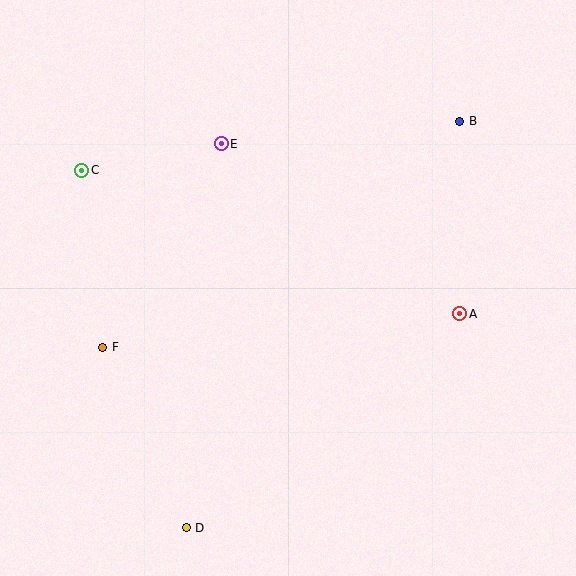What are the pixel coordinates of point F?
Point F is at (103, 347).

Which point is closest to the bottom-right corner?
Point A is closest to the bottom-right corner.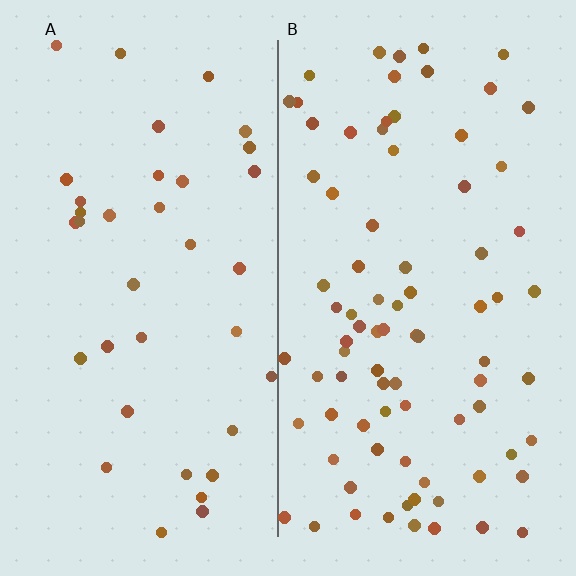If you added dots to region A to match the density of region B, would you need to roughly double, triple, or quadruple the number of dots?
Approximately double.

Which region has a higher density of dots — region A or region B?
B (the right).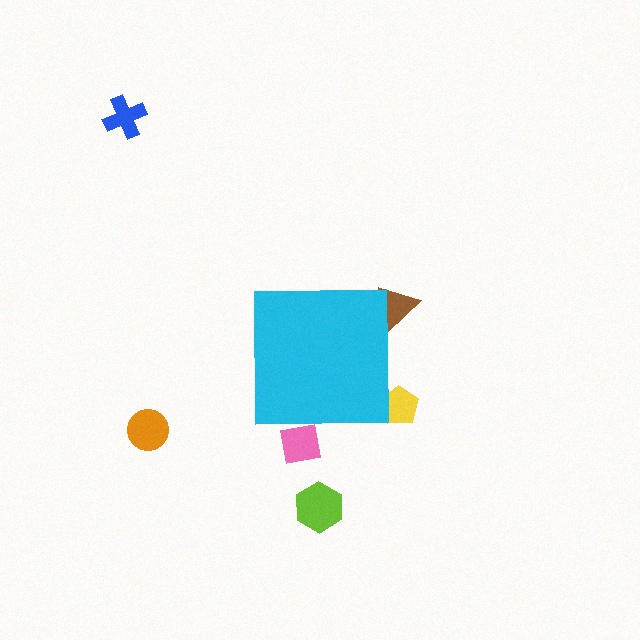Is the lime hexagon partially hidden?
No, the lime hexagon is fully visible.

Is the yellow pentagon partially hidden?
Yes, the yellow pentagon is partially hidden behind the cyan square.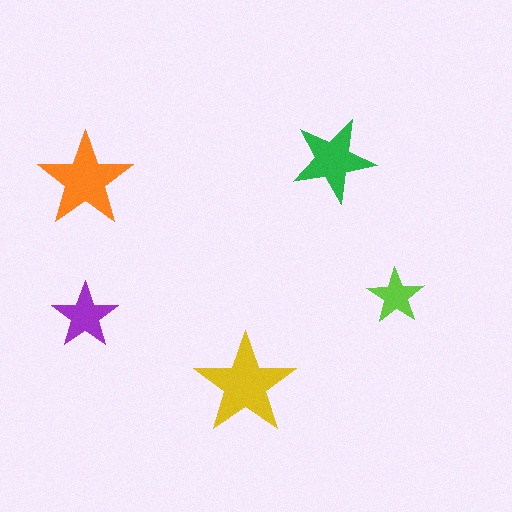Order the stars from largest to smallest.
the yellow one, the orange one, the green one, the purple one, the lime one.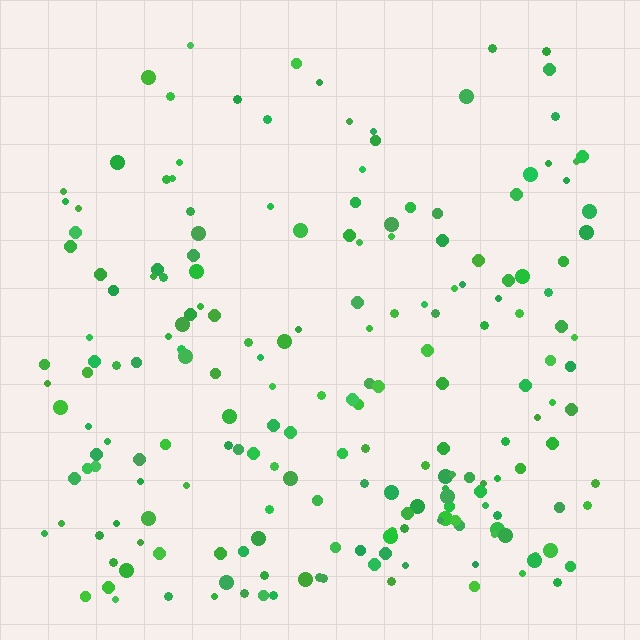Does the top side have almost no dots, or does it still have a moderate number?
Still a moderate number, just noticeably fewer than the bottom.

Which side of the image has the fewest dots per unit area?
The top.